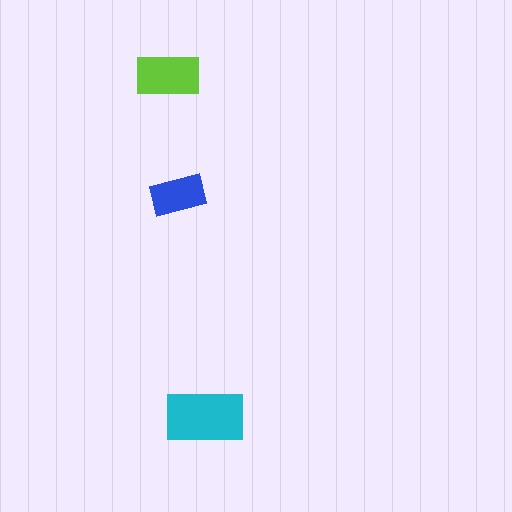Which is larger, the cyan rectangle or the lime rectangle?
The cyan one.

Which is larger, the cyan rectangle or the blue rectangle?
The cyan one.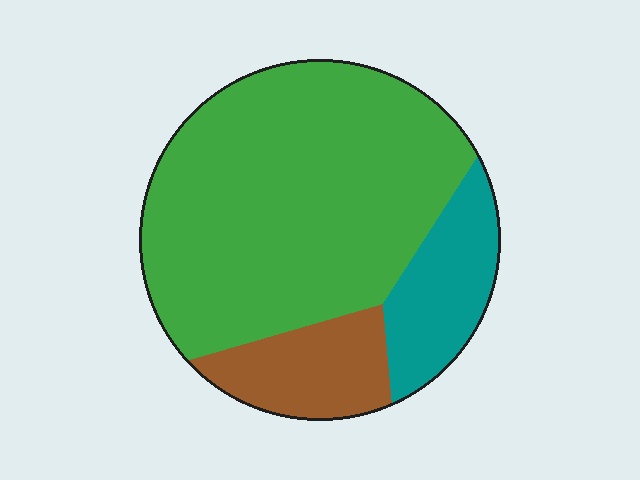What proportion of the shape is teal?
Teal takes up about one sixth (1/6) of the shape.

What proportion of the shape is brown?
Brown covers 15% of the shape.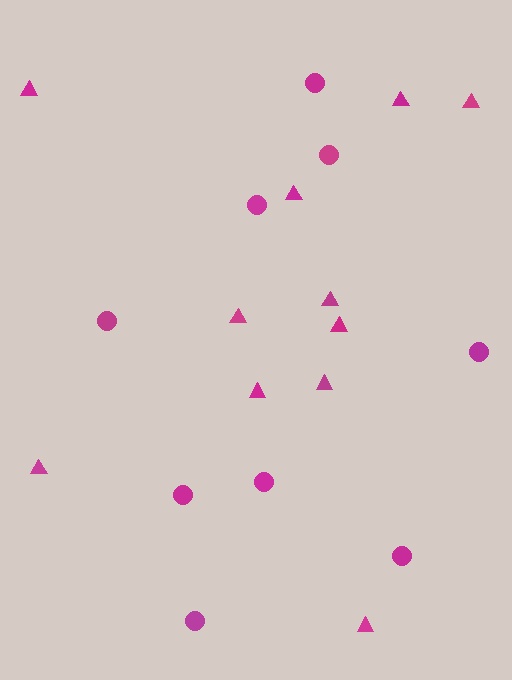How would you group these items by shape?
There are 2 groups: one group of circles (9) and one group of triangles (11).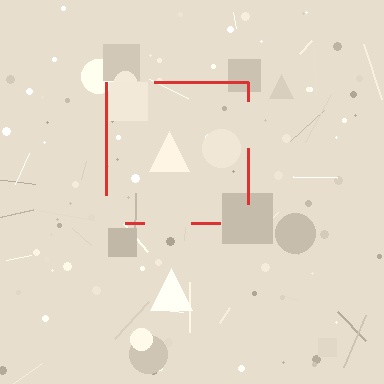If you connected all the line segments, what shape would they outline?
They would outline a square.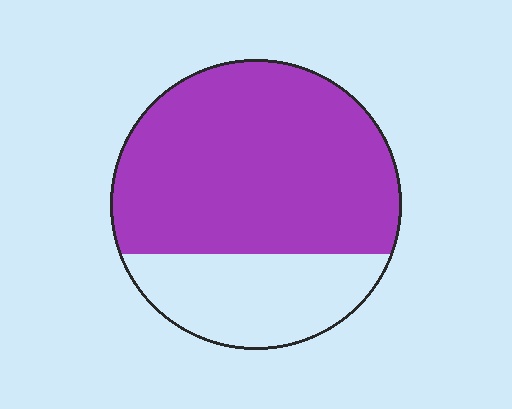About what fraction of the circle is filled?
About three quarters (3/4).